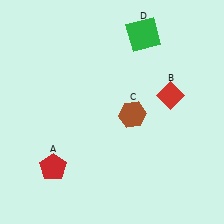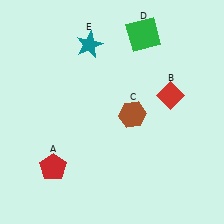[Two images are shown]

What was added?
A teal star (E) was added in Image 2.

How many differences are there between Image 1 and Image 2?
There is 1 difference between the two images.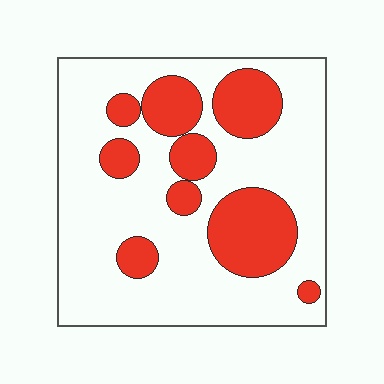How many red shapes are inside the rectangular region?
9.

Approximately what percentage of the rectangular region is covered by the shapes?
Approximately 30%.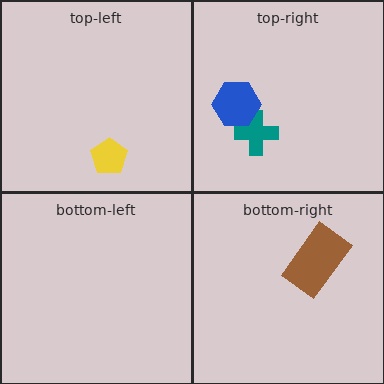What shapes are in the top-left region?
The yellow pentagon.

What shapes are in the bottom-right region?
The brown rectangle.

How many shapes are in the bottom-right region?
1.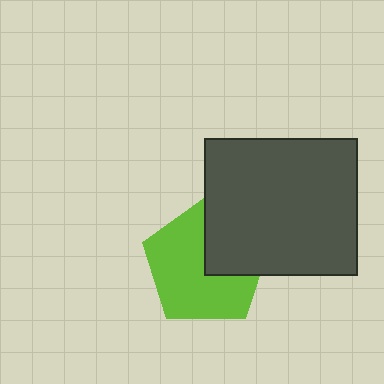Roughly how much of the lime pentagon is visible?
Most of it is visible (roughly 67%).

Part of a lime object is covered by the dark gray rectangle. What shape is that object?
It is a pentagon.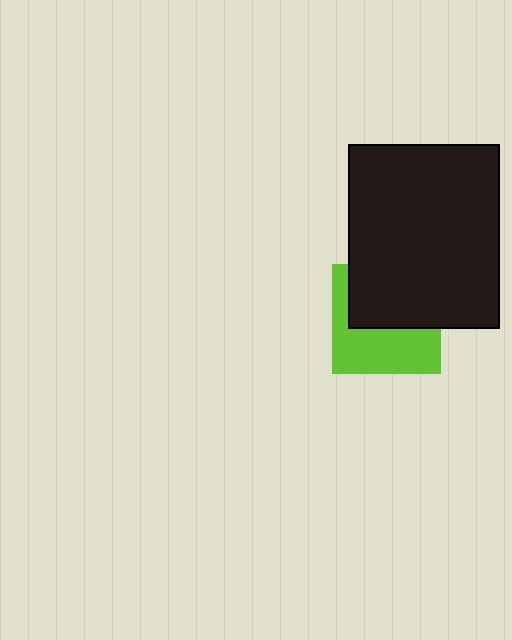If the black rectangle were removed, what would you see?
You would see the complete lime square.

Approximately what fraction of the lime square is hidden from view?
Roughly 51% of the lime square is hidden behind the black rectangle.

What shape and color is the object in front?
The object in front is a black rectangle.